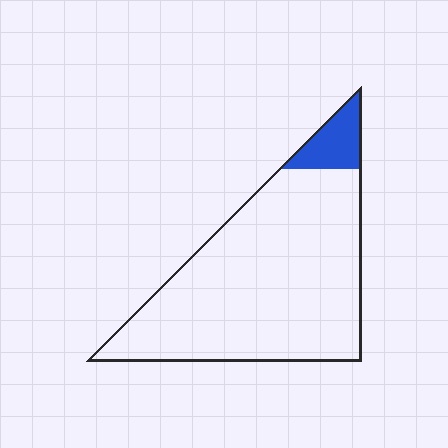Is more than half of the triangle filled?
No.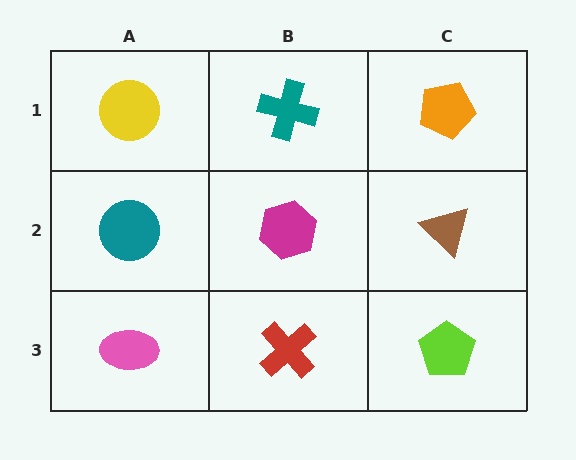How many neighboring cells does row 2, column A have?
3.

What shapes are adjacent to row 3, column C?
A brown triangle (row 2, column C), a red cross (row 3, column B).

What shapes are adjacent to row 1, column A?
A teal circle (row 2, column A), a teal cross (row 1, column B).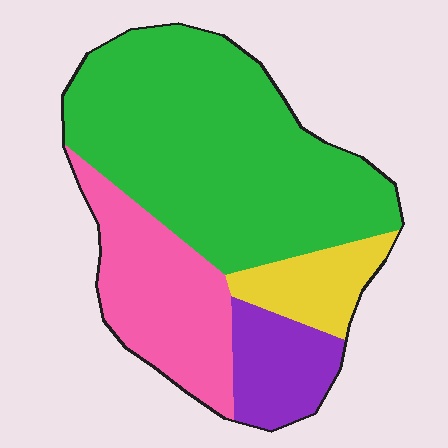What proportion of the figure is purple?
Purple takes up about one eighth (1/8) of the figure.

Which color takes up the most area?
Green, at roughly 55%.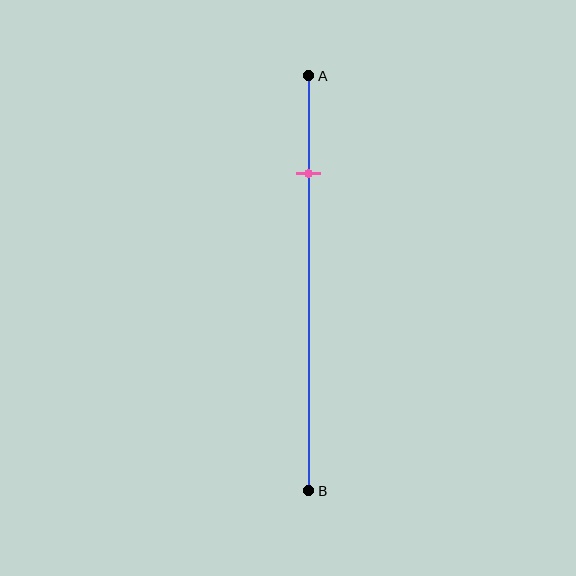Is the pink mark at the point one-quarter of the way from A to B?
Yes, the mark is approximately at the one-quarter point.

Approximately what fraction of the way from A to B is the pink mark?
The pink mark is approximately 25% of the way from A to B.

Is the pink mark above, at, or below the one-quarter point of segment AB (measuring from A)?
The pink mark is approximately at the one-quarter point of segment AB.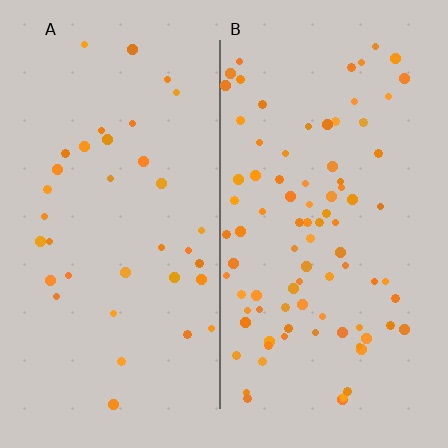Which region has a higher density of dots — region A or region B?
B (the right).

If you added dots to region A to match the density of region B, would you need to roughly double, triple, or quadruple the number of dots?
Approximately double.